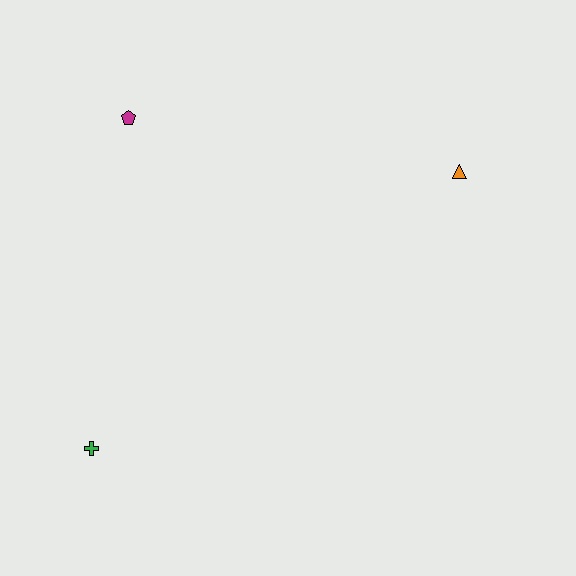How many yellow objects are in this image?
There are no yellow objects.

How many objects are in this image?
There are 3 objects.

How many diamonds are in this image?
There are no diamonds.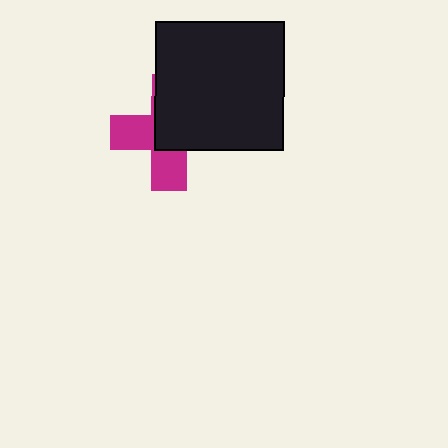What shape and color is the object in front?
The object in front is a black square.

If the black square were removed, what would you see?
You would see the complete magenta cross.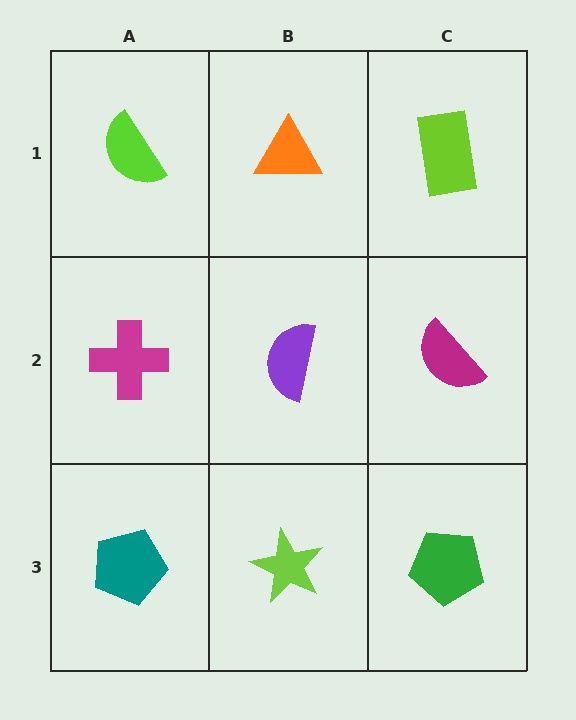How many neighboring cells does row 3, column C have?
2.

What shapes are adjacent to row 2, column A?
A lime semicircle (row 1, column A), a teal pentagon (row 3, column A), a purple semicircle (row 2, column B).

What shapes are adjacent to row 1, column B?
A purple semicircle (row 2, column B), a lime semicircle (row 1, column A), a lime rectangle (row 1, column C).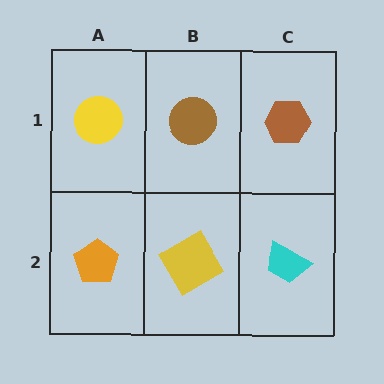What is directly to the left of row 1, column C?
A brown circle.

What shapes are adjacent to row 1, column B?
A yellow square (row 2, column B), a yellow circle (row 1, column A), a brown hexagon (row 1, column C).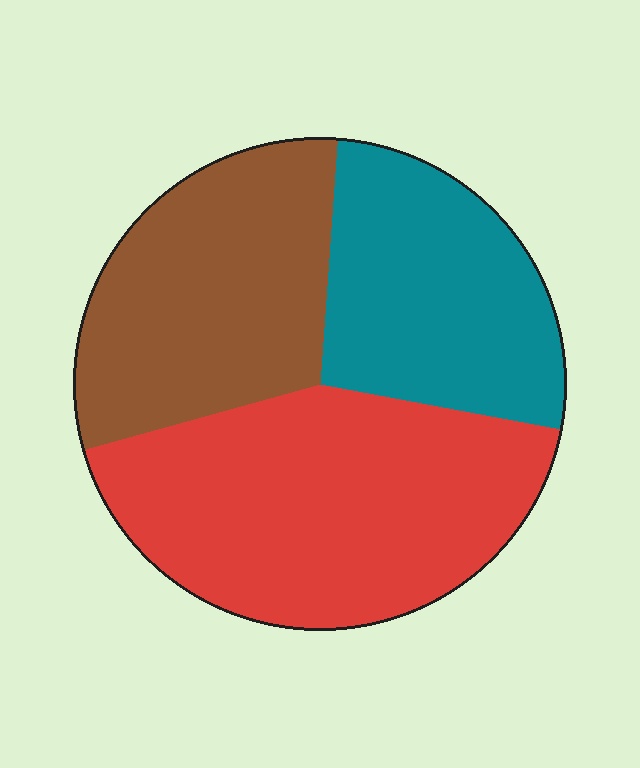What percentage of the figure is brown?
Brown covers around 30% of the figure.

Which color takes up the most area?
Red, at roughly 45%.